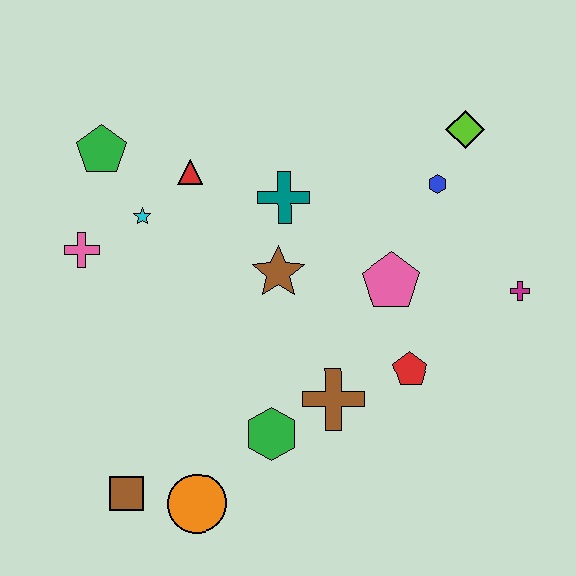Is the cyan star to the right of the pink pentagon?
No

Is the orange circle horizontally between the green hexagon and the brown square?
Yes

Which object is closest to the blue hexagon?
The lime diamond is closest to the blue hexagon.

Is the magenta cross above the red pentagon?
Yes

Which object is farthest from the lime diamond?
The brown square is farthest from the lime diamond.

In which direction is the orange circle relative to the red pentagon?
The orange circle is to the left of the red pentagon.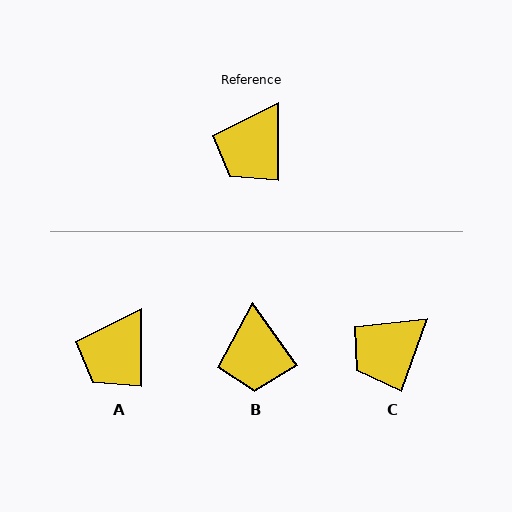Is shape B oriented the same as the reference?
No, it is off by about 35 degrees.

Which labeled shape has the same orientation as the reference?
A.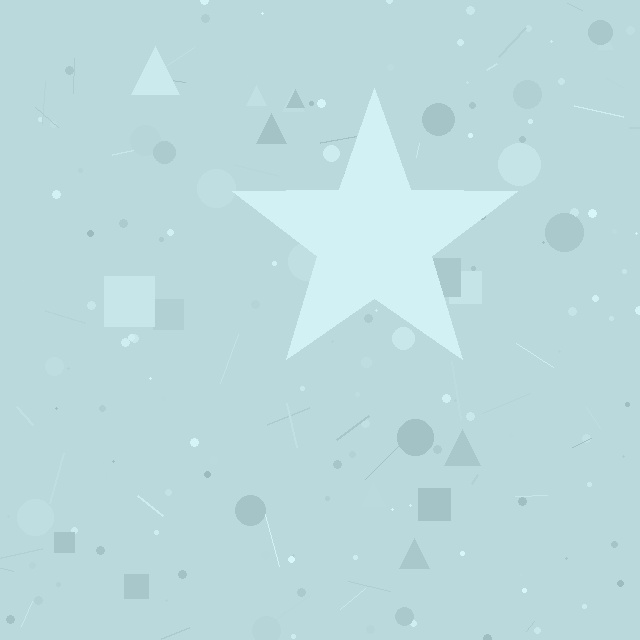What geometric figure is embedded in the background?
A star is embedded in the background.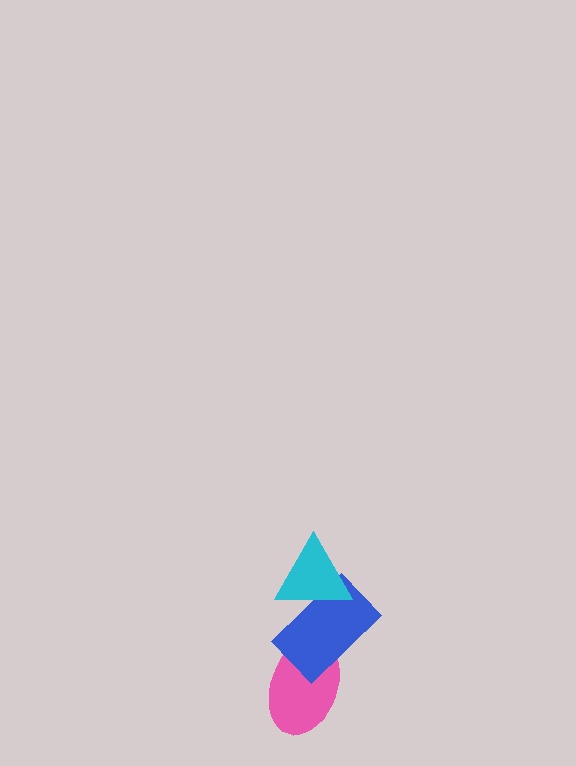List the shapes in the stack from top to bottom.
From top to bottom: the cyan triangle, the blue rectangle, the pink ellipse.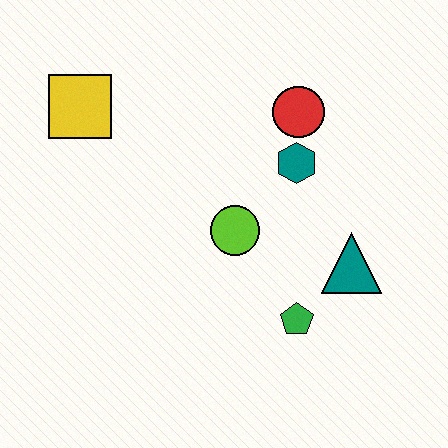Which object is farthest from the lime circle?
The yellow square is farthest from the lime circle.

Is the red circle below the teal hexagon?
No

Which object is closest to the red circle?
The teal hexagon is closest to the red circle.